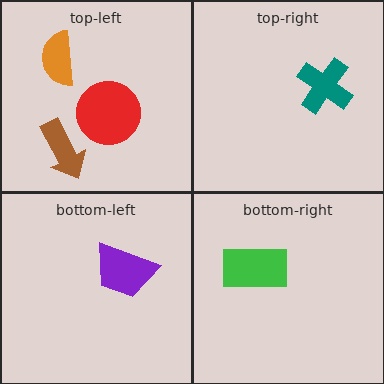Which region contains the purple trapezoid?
The bottom-left region.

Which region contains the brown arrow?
The top-left region.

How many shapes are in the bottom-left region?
1.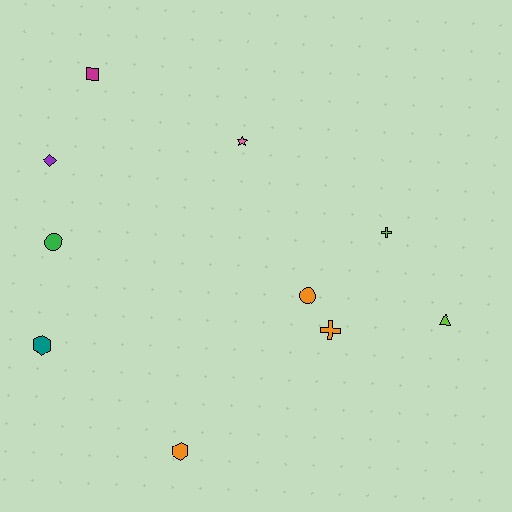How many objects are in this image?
There are 10 objects.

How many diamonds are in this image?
There is 1 diamond.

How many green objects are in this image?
There is 1 green object.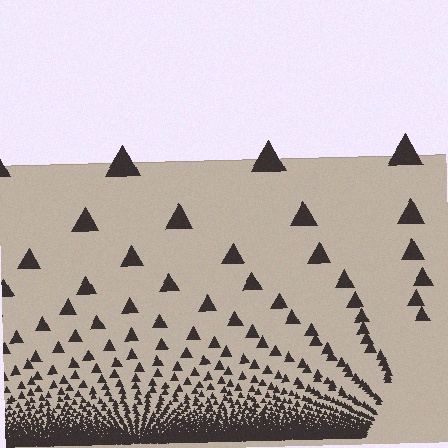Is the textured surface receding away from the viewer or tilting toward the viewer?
The surface appears to tilt toward the viewer. Texture elements get larger and sparser toward the top.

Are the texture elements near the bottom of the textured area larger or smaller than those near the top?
Smaller. The gradient is inverted — elements near the bottom are smaller and denser.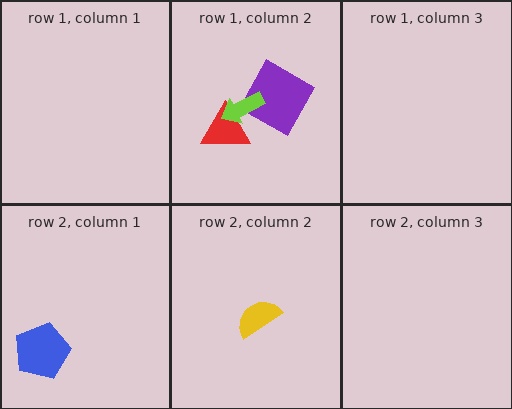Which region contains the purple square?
The row 1, column 2 region.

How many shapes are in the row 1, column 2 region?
3.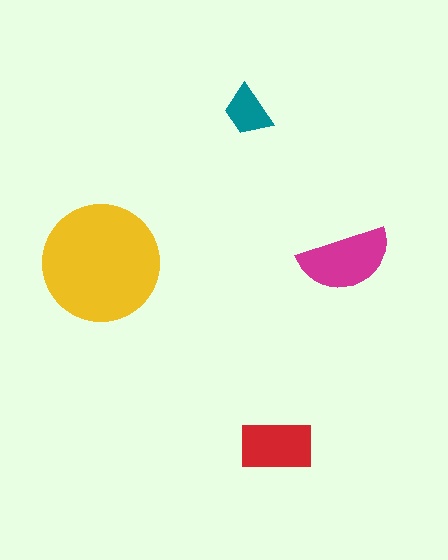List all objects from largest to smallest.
The yellow circle, the magenta semicircle, the red rectangle, the teal trapezoid.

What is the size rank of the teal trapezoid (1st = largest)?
4th.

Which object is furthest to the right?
The magenta semicircle is rightmost.